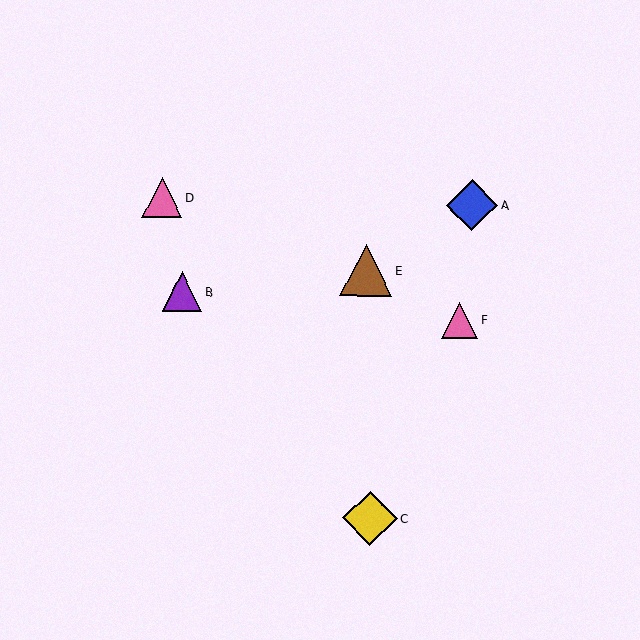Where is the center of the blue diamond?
The center of the blue diamond is at (472, 205).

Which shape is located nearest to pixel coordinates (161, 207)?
The pink triangle (labeled D) at (162, 197) is nearest to that location.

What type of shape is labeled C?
Shape C is a yellow diamond.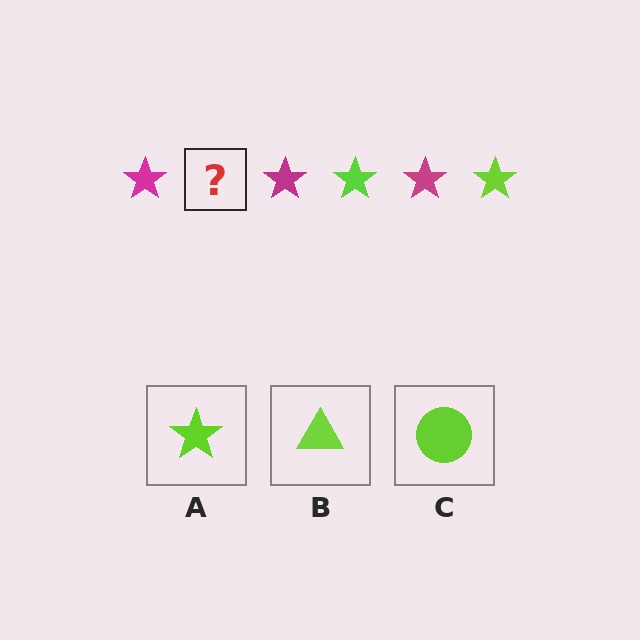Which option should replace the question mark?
Option A.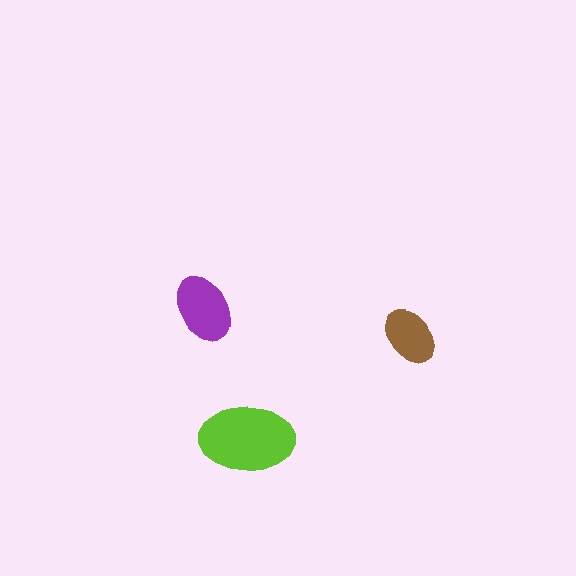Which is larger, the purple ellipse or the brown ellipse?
The purple one.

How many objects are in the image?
There are 3 objects in the image.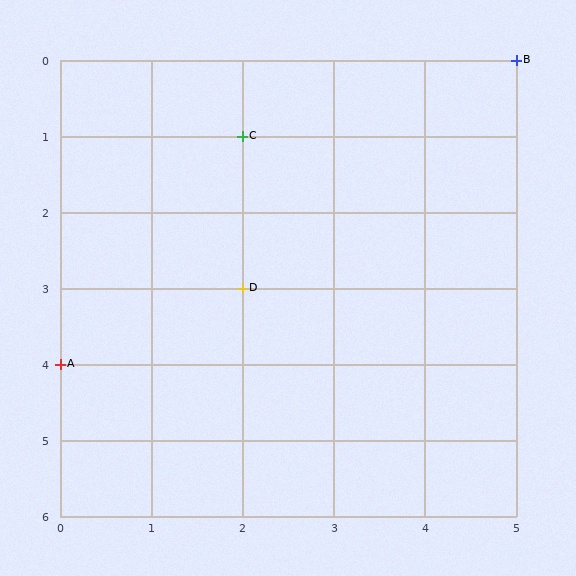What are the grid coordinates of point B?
Point B is at grid coordinates (5, 0).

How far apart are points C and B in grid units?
Points C and B are 3 columns and 1 row apart (about 3.2 grid units diagonally).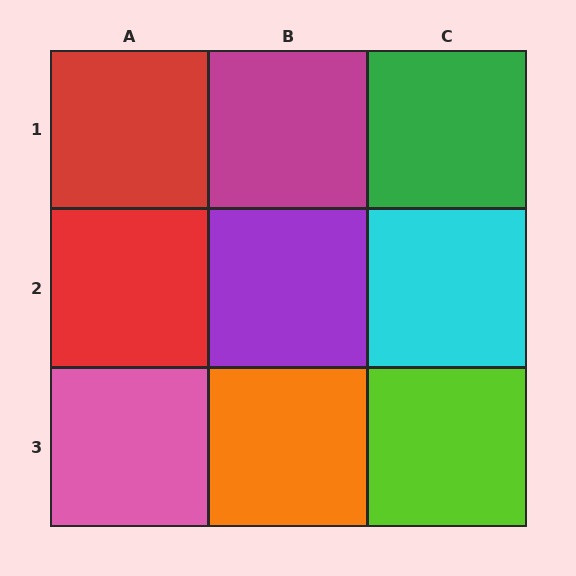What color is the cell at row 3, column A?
Pink.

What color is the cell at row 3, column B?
Orange.